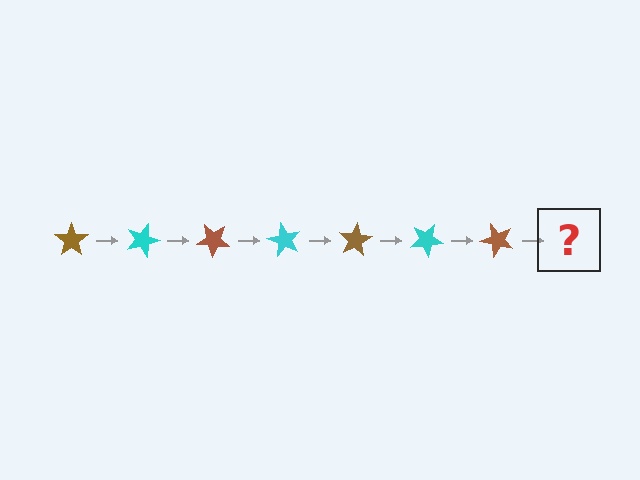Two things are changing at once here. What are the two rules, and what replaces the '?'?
The two rules are that it rotates 20 degrees each step and the color cycles through brown and cyan. The '?' should be a cyan star, rotated 140 degrees from the start.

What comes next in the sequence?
The next element should be a cyan star, rotated 140 degrees from the start.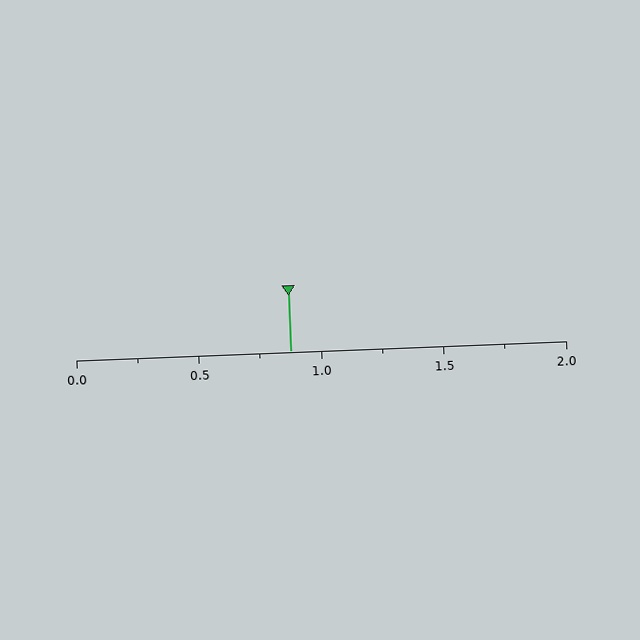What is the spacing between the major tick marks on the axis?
The major ticks are spaced 0.5 apart.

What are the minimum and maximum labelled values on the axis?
The axis runs from 0.0 to 2.0.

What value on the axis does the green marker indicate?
The marker indicates approximately 0.88.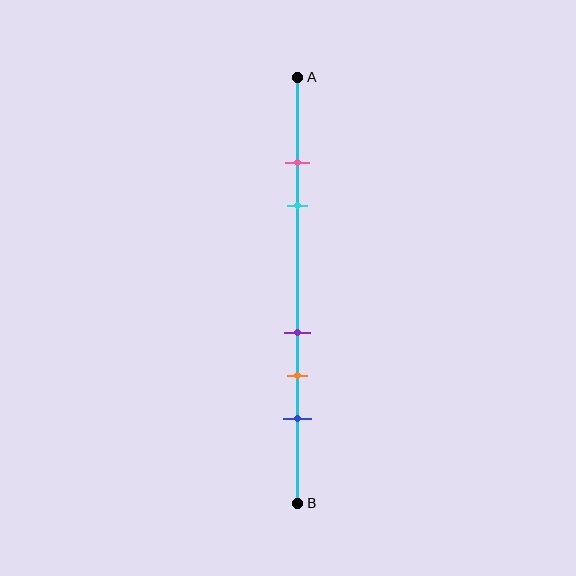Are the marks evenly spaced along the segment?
No, the marks are not evenly spaced.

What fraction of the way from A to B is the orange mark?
The orange mark is approximately 70% (0.7) of the way from A to B.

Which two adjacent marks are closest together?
The pink and cyan marks are the closest adjacent pair.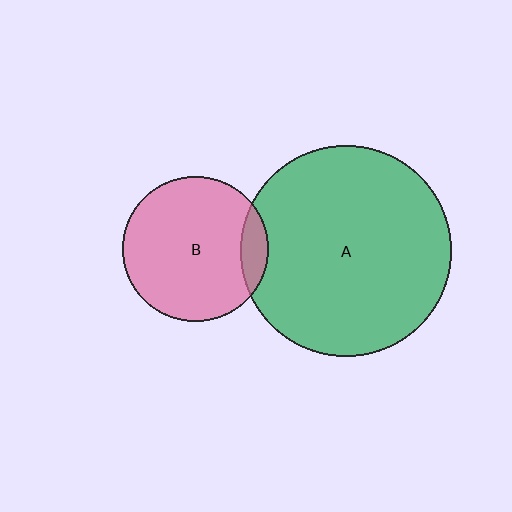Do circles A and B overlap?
Yes.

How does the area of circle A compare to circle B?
Approximately 2.1 times.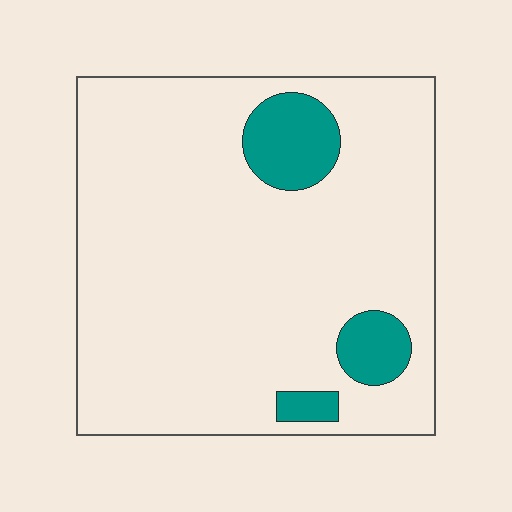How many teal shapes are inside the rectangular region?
3.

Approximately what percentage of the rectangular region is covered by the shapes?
Approximately 10%.